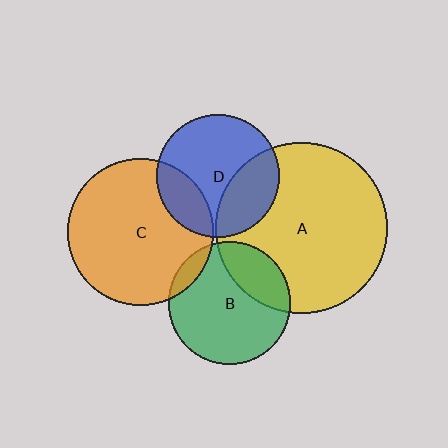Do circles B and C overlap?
Yes.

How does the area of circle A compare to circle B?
Approximately 2.0 times.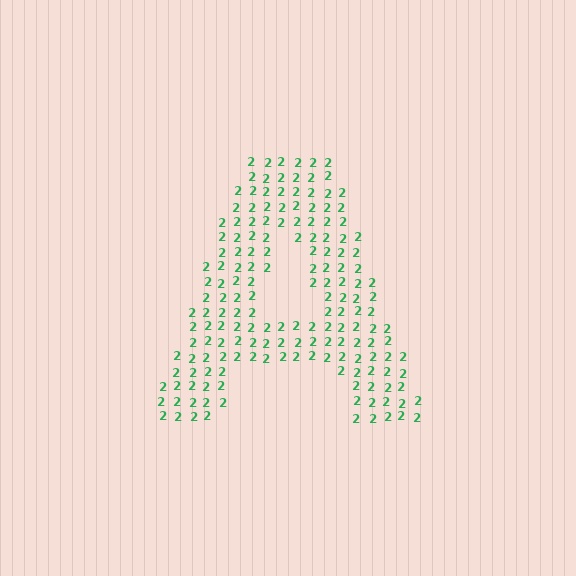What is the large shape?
The large shape is the letter A.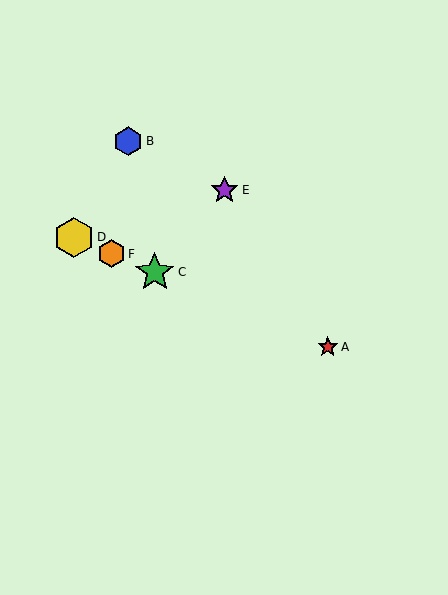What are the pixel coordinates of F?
Object F is at (112, 254).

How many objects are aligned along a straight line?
4 objects (A, C, D, F) are aligned along a straight line.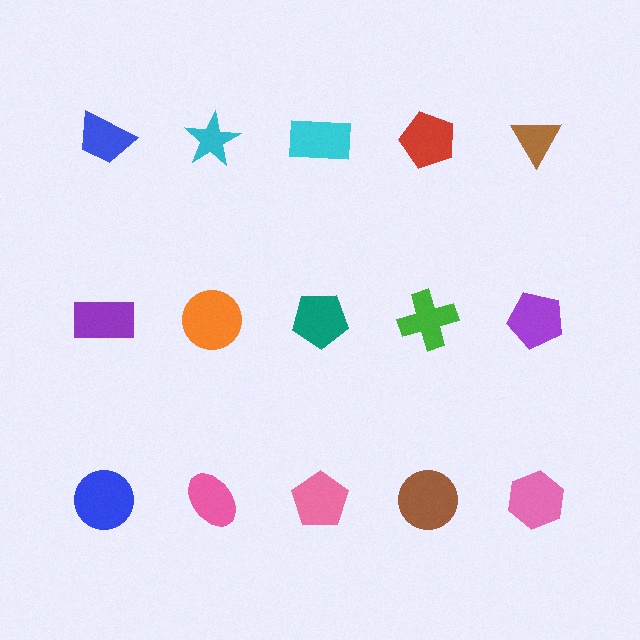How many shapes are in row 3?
5 shapes.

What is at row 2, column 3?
A teal pentagon.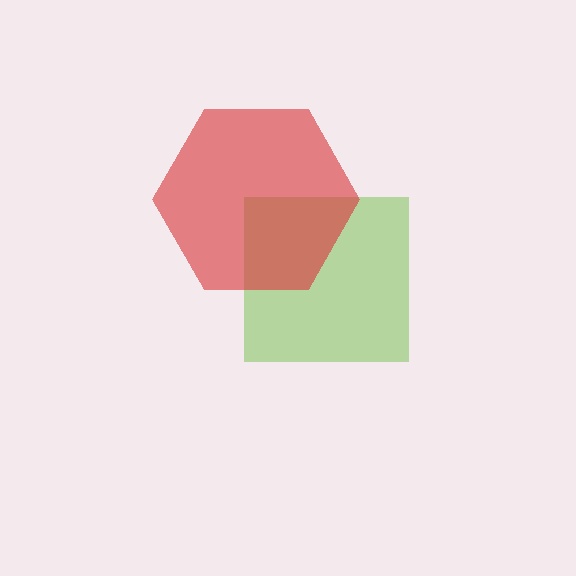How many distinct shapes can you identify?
There are 2 distinct shapes: a lime square, a red hexagon.